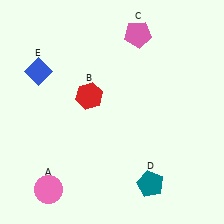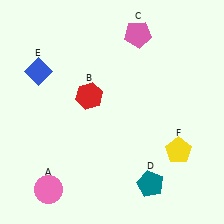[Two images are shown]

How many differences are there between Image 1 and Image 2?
There is 1 difference between the two images.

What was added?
A yellow pentagon (F) was added in Image 2.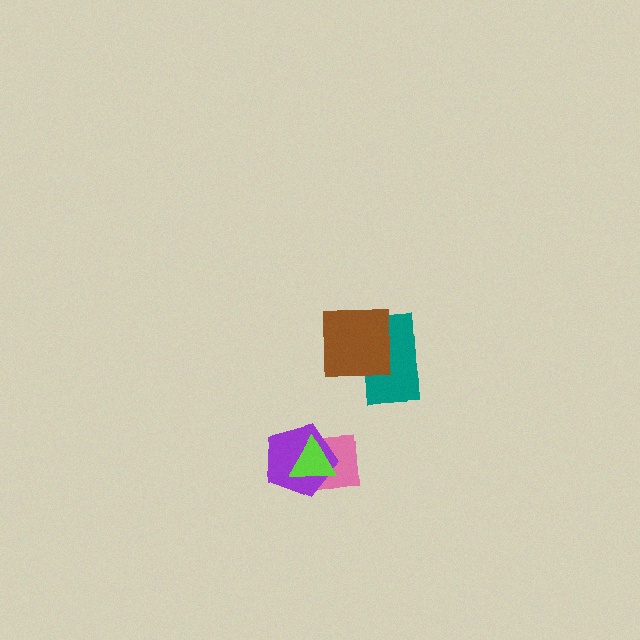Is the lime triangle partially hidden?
No, no other shape covers it.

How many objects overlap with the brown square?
1 object overlaps with the brown square.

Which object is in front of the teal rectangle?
The brown square is in front of the teal rectangle.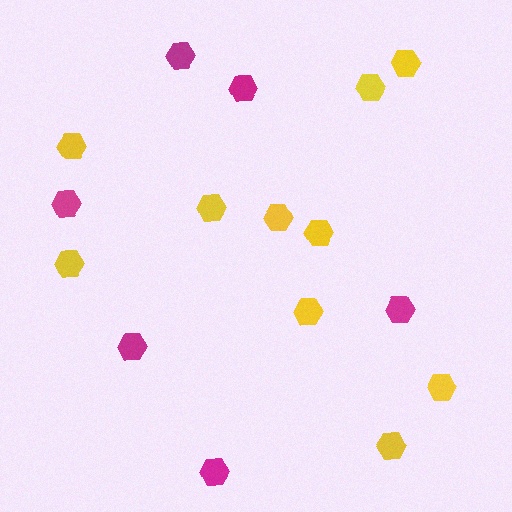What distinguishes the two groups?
There are 2 groups: one group of magenta hexagons (6) and one group of yellow hexagons (10).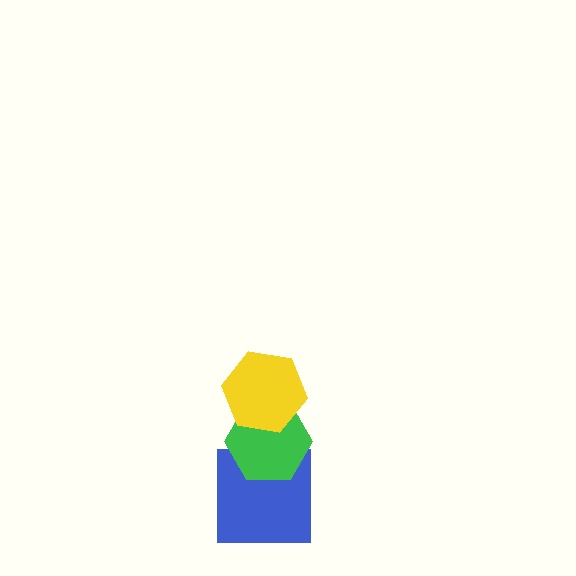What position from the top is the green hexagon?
The green hexagon is 2nd from the top.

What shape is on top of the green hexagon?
The yellow hexagon is on top of the green hexagon.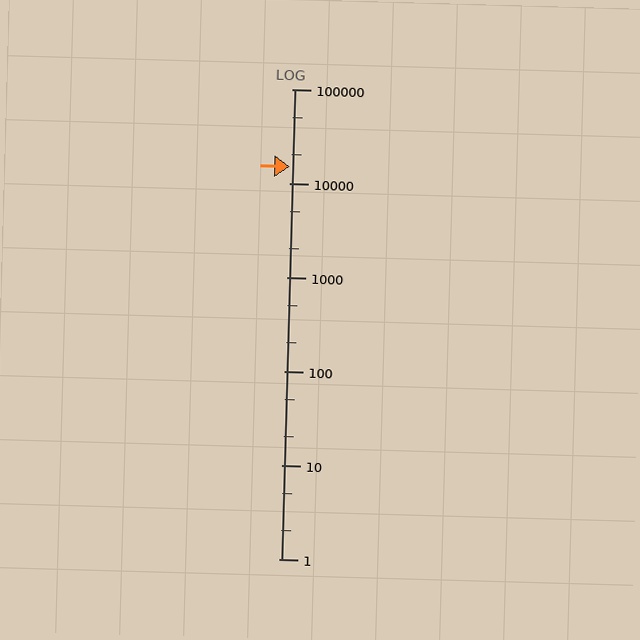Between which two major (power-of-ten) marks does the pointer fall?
The pointer is between 10000 and 100000.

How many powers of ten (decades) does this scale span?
The scale spans 5 decades, from 1 to 100000.